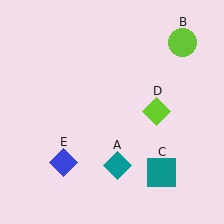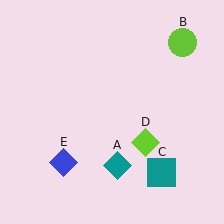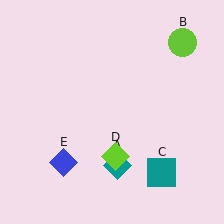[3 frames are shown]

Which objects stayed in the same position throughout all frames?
Teal diamond (object A) and lime circle (object B) and teal square (object C) and blue diamond (object E) remained stationary.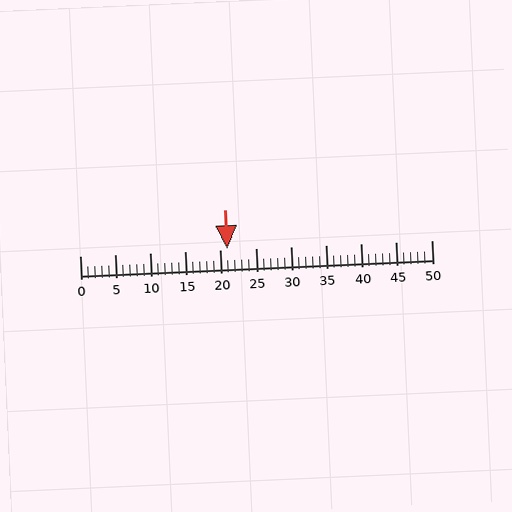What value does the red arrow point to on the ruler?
The red arrow points to approximately 21.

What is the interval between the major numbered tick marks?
The major tick marks are spaced 5 units apart.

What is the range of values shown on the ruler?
The ruler shows values from 0 to 50.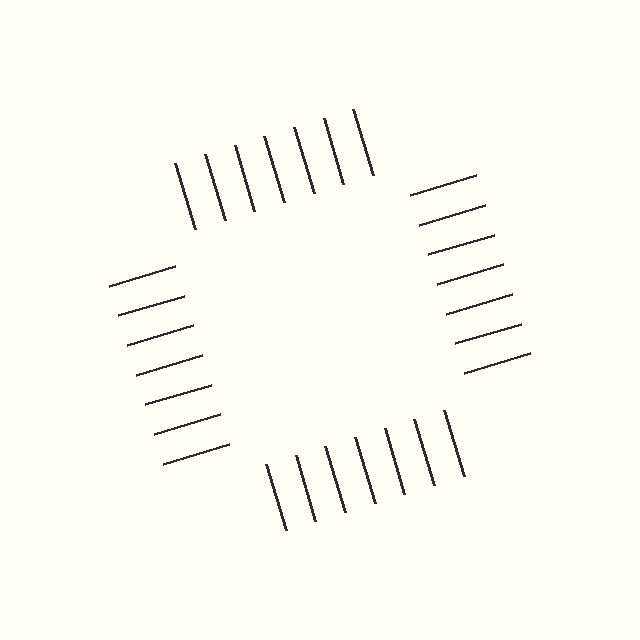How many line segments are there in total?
28 — 7 along each of the 4 edges.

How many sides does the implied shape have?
4 sides — the line-ends trace a square.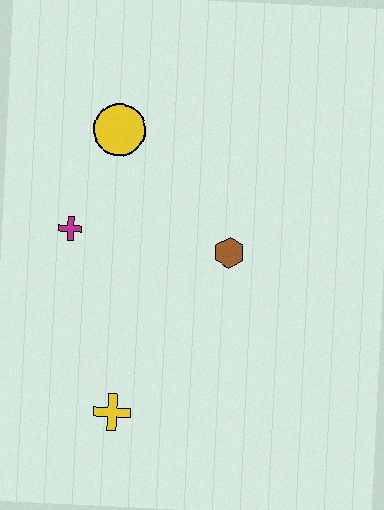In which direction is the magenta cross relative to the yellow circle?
The magenta cross is below the yellow circle.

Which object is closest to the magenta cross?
The yellow circle is closest to the magenta cross.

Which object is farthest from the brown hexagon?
The yellow cross is farthest from the brown hexagon.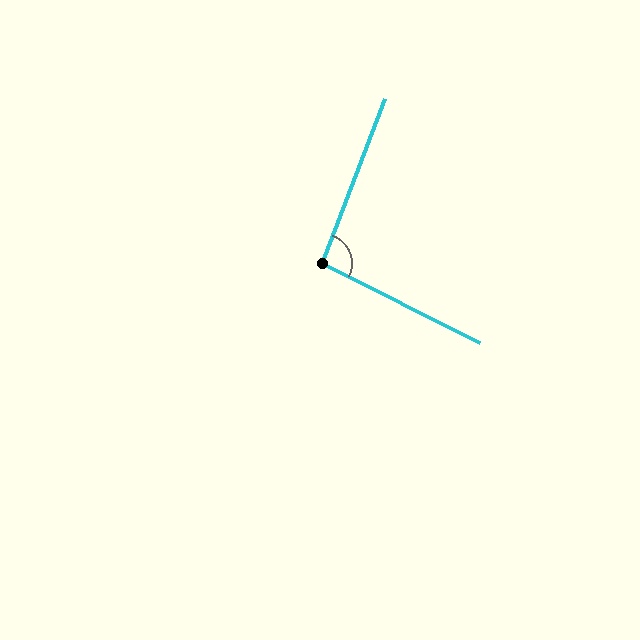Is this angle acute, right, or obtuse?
It is obtuse.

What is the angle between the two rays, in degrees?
Approximately 96 degrees.